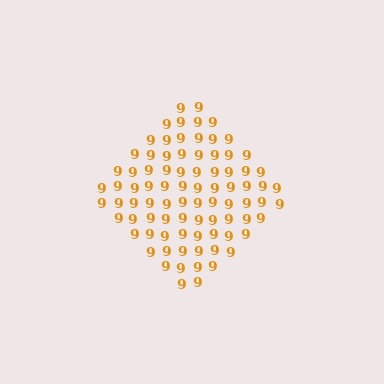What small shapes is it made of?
It is made of small digit 9's.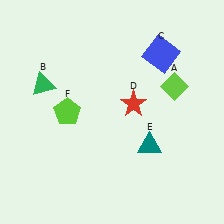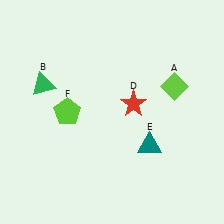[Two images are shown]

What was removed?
The blue square (C) was removed in Image 2.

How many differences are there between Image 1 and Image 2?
There is 1 difference between the two images.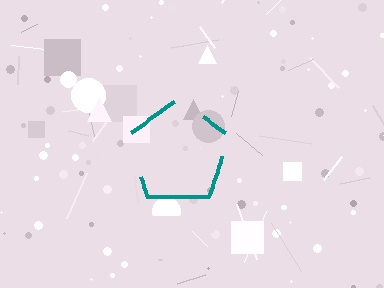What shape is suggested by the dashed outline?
The dashed outline suggests a pentagon.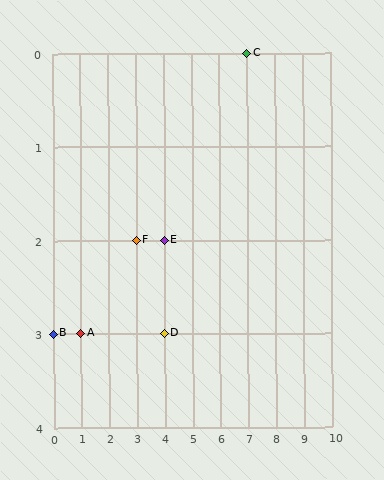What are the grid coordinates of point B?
Point B is at grid coordinates (0, 3).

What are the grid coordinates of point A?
Point A is at grid coordinates (1, 3).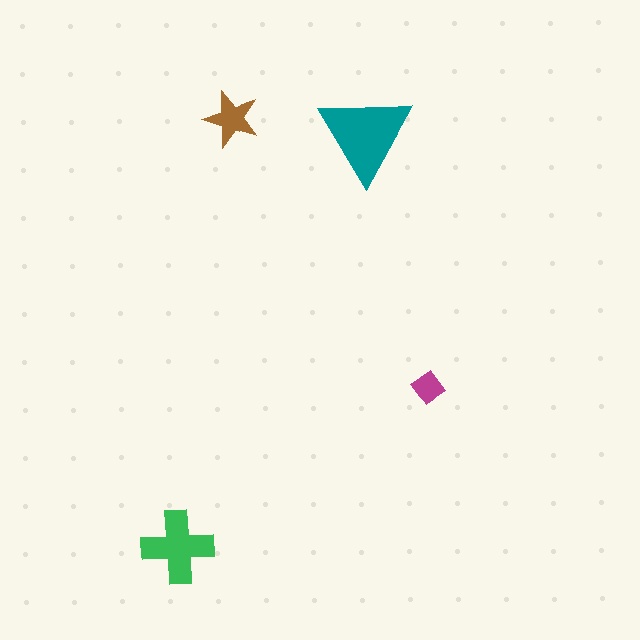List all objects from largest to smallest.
The teal triangle, the green cross, the brown star, the magenta diamond.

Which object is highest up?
The brown star is topmost.